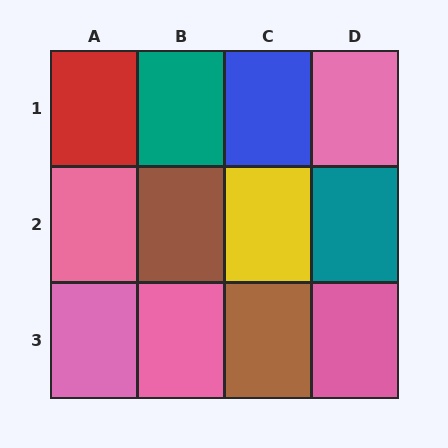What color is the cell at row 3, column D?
Pink.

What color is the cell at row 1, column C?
Blue.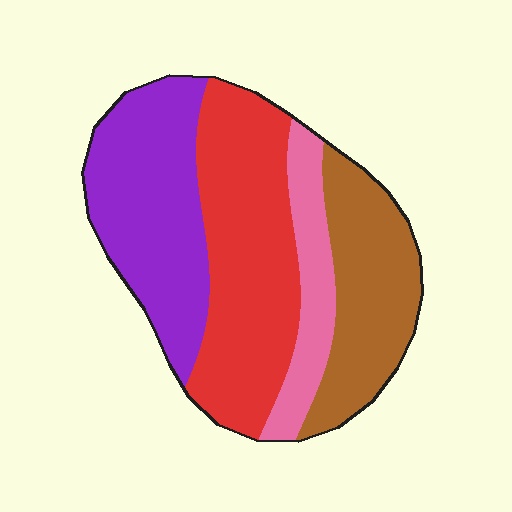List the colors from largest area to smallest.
From largest to smallest: red, purple, brown, pink.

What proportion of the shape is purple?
Purple covers about 30% of the shape.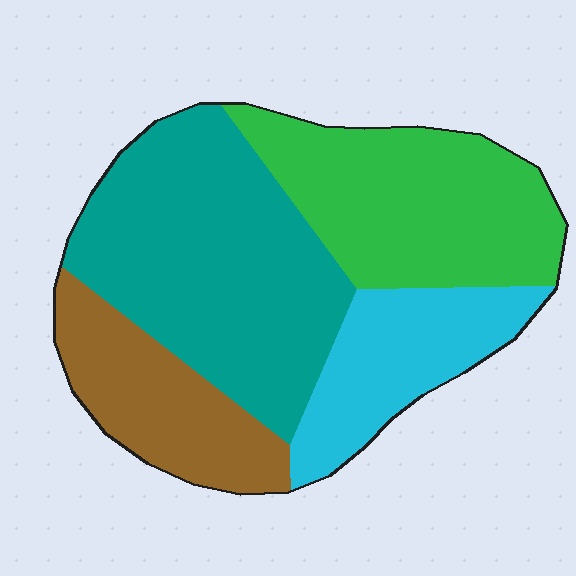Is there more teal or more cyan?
Teal.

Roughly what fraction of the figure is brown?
Brown takes up less than a quarter of the figure.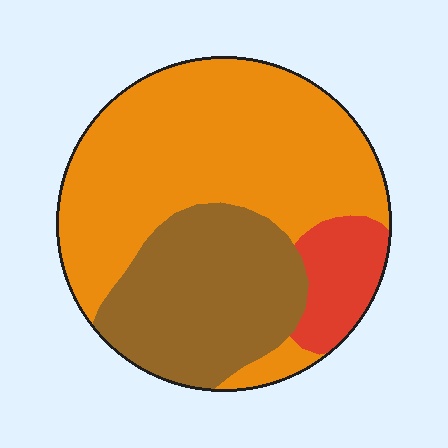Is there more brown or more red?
Brown.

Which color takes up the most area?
Orange, at roughly 60%.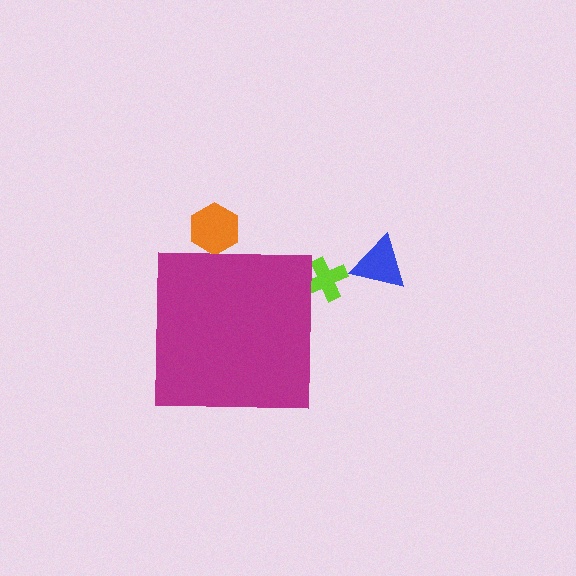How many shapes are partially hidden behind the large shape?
2 shapes are partially hidden.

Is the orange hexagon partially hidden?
Yes, the orange hexagon is partially hidden behind the magenta square.